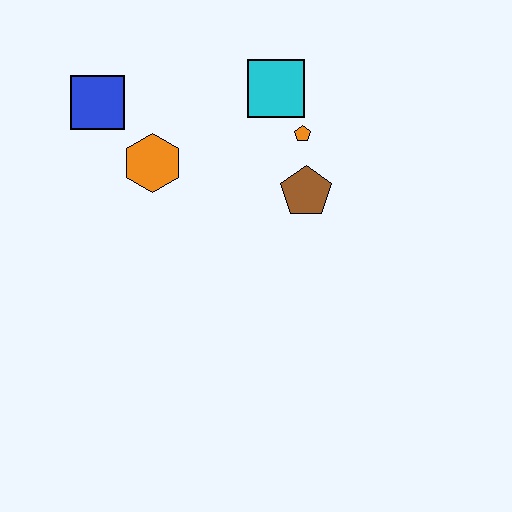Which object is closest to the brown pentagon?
The orange pentagon is closest to the brown pentagon.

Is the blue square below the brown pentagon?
No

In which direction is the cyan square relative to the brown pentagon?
The cyan square is above the brown pentagon.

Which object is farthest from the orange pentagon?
The blue square is farthest from the orange pentagon.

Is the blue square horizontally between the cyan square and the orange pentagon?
No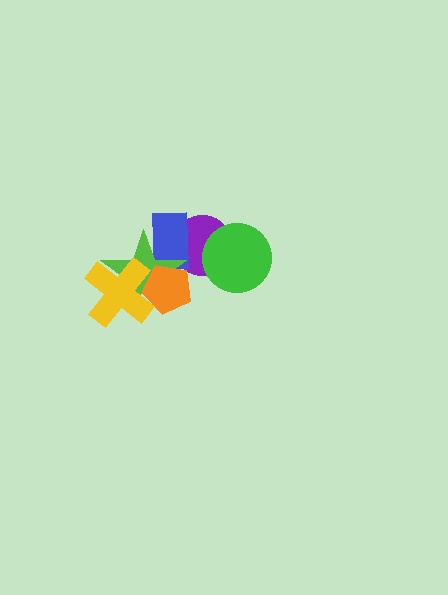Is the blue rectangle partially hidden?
Yes, it is partially covered by another shape.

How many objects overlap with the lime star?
4 objects overlap with the lime star.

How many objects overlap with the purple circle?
3 objects overlap with the purple circle.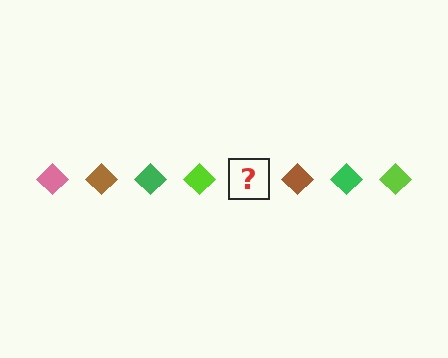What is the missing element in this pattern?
The missing element is a pink diamond.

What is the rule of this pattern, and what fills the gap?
The rule is that the pattern cycles through pink, brown, green, lime diamonds. The gap should be filled with a pink diamond.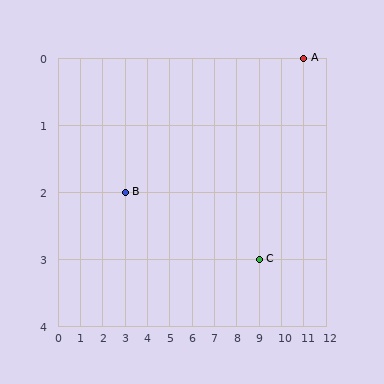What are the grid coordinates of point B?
Point B is at grid coordinates (3, 2).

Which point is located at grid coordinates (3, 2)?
Point B is at (3, 2).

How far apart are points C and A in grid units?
Points C and A are 2 columns and 3 rows apart (about 3.6 grid units diagonally).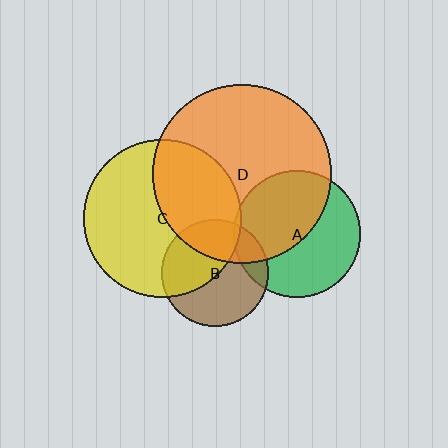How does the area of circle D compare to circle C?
Approximately 1.3 times.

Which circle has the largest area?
Circle D (orange).